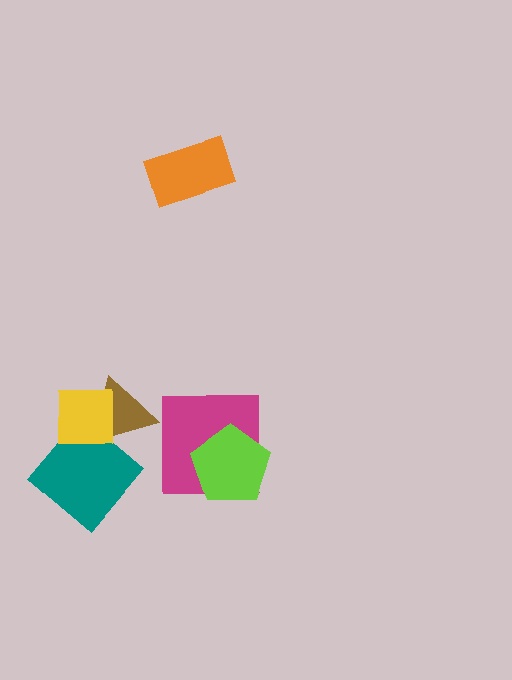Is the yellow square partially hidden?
No, no other shape covers it.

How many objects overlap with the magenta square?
1 object overlaps with the magenta square.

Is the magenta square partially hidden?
Yes, it is partially covered by another shape.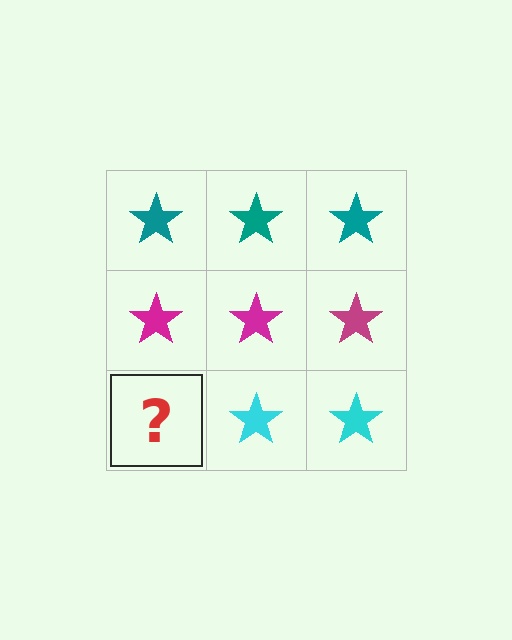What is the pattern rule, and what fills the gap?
The rule is that each row has a consistent color. The gap should be filled with a cyan star.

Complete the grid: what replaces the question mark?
The question mark should be replaced with a cyan star.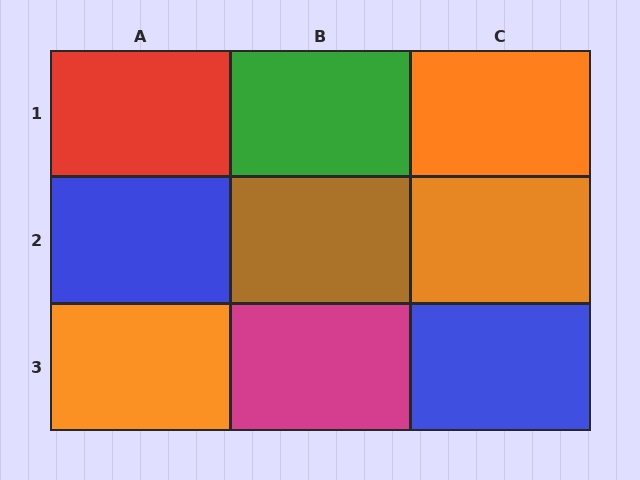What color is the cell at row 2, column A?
Blue.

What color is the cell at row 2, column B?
Brown.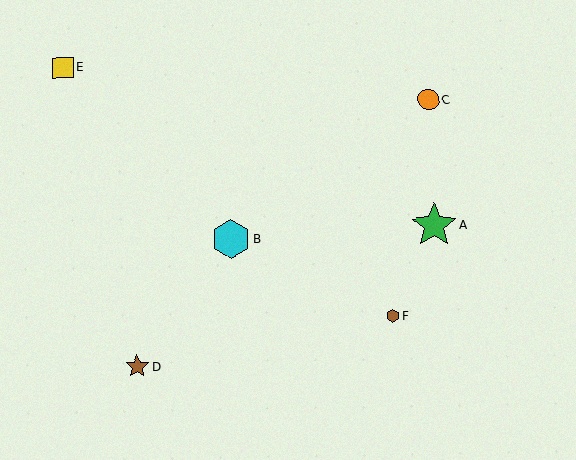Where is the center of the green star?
The center of the green star is at (434, 225).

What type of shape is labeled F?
Shape F is a brown hexagon.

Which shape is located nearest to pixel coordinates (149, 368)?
The brown star (labeled D) at (137, 366) is nearest to that location.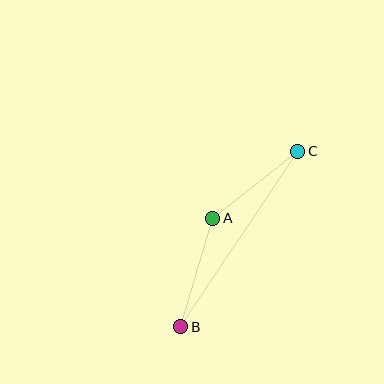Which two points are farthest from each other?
Points B and C are farthest from each other.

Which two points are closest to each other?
Points A and C are closest to each other.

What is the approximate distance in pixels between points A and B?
The distance between A and B is approximately 113 pixels.